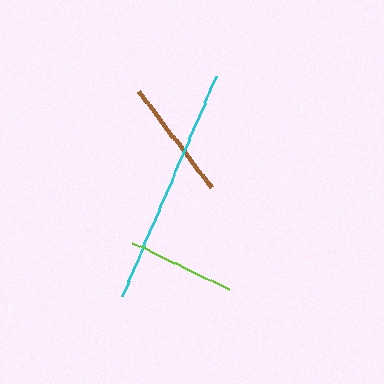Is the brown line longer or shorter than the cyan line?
The cyan line is longer than the brown line.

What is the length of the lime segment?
The lime segment is approximately 107 pixels long.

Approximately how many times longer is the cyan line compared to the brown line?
The cyan line is approximately 2.0 times the length of the brown line.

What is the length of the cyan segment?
The cyan segment is approximately 239 pixels long.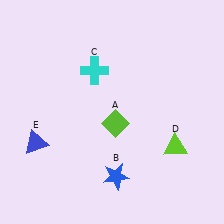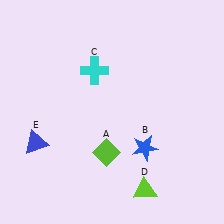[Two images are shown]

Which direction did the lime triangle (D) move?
The lime triangle (D) moved down.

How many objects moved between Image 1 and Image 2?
3 objects moved between the two images.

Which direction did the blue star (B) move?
The blue star (B) moved right.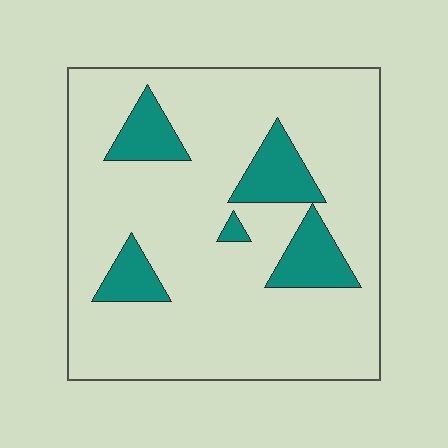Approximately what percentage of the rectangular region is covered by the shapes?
Approximately 15%.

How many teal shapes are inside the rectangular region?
5.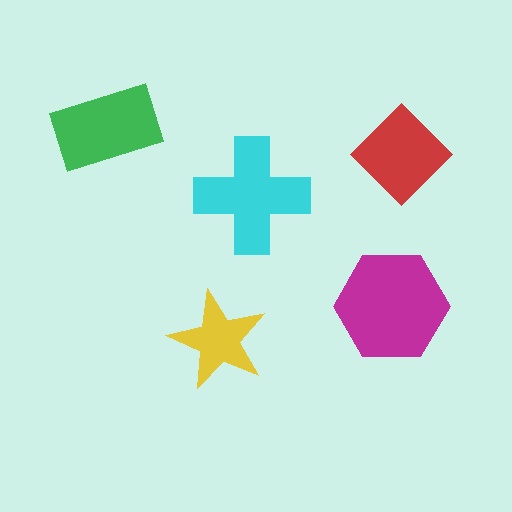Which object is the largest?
The magenta hexagon.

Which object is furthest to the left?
The green rectangle is leftmost.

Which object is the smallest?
The yellow star.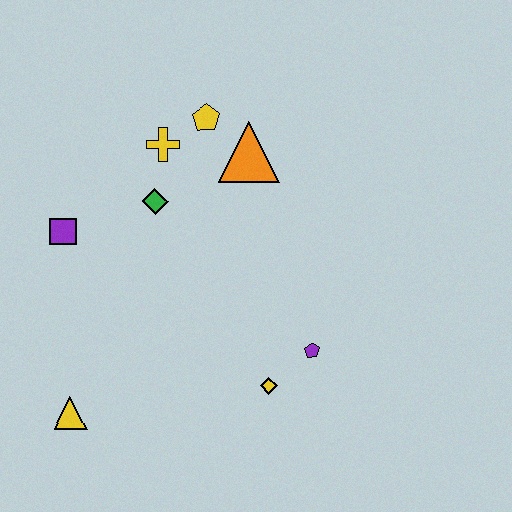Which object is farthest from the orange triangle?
The yellow triangle is farthest from the orange triangle.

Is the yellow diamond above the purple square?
No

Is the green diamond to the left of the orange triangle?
Yes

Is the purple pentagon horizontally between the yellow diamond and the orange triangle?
No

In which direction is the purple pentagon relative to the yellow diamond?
The purple pentagon is to the right of the yellow diamond.